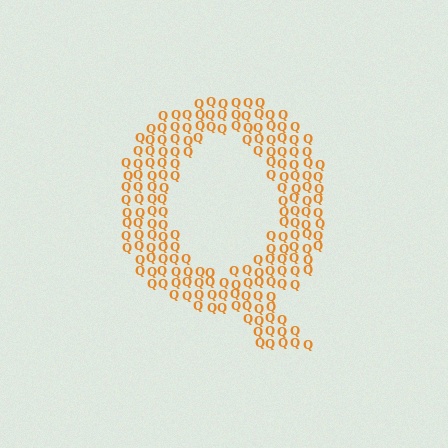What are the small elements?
The small elements are letter Q's.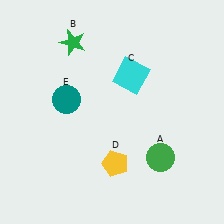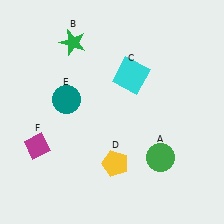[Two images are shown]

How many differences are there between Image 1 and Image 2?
There is 1 difference between the two images.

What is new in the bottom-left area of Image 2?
A magenta diamond (F) was added in the bottom-left area of Image 2.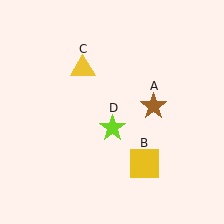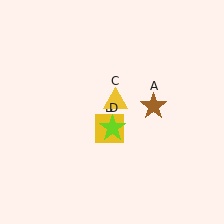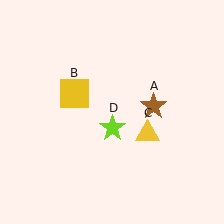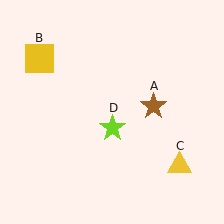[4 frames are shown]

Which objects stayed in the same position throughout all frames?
Brown star (object A) and lime star (object D) remained stationary.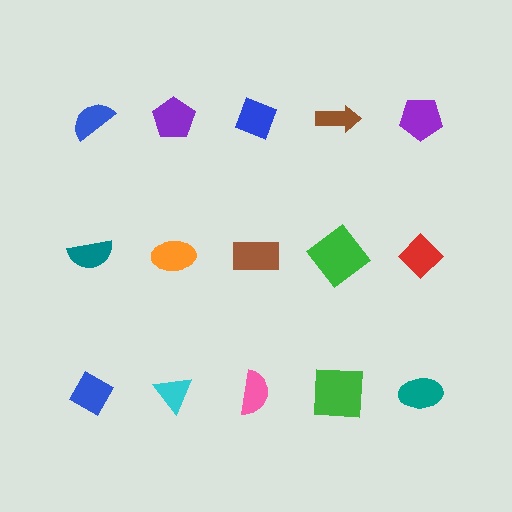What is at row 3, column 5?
A teal ellipse.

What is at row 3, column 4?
A green square.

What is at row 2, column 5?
A red diamond.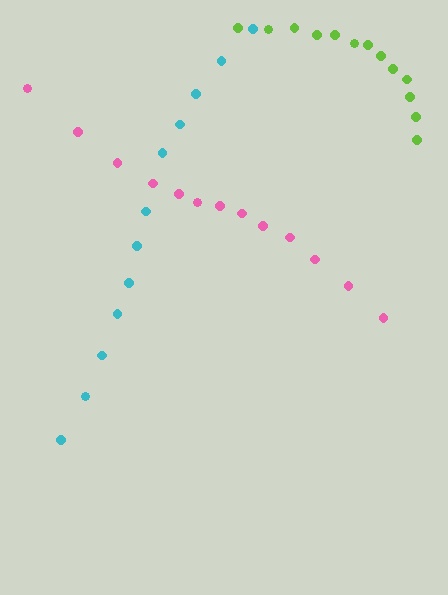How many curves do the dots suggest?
There are 3 distinct paths.